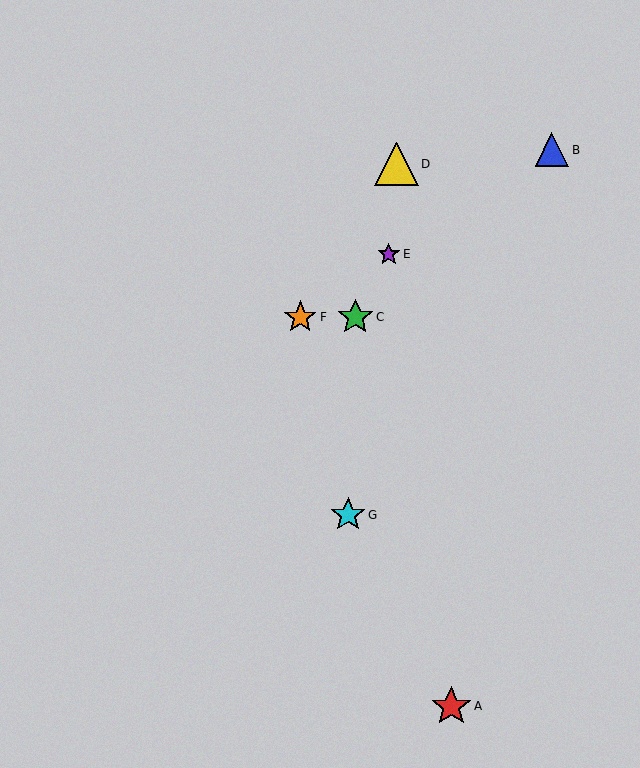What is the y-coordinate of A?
Object A is at y≈706.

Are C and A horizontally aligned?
No, C is at y≈317 and A is at y≈706.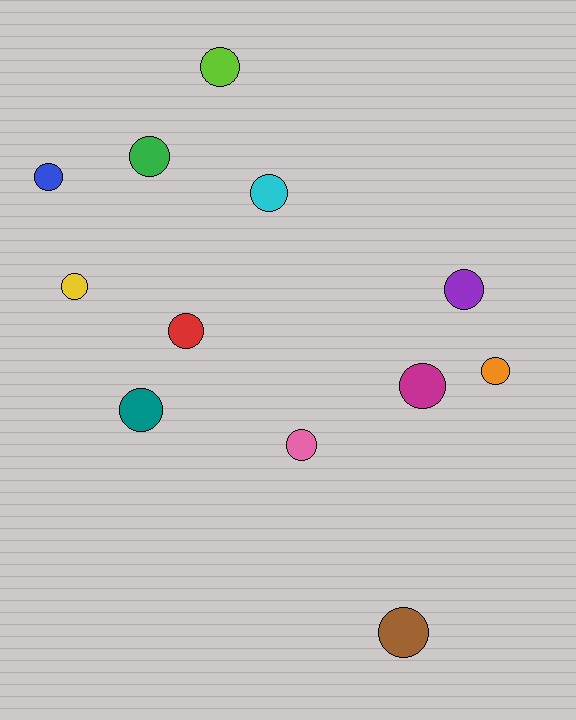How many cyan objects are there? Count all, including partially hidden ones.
There is 1 cyan object.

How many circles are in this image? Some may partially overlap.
There are 12 circles.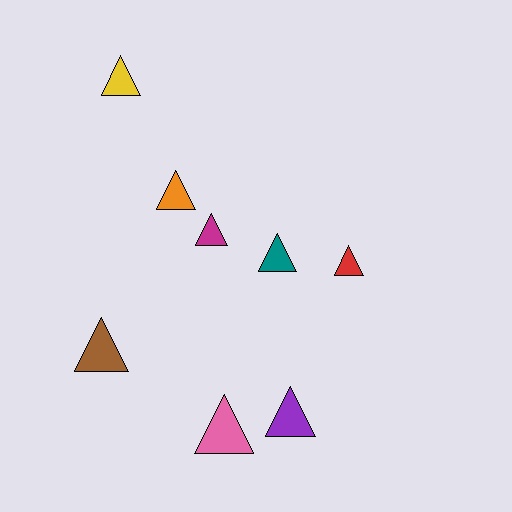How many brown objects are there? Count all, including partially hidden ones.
There is 1 brown object.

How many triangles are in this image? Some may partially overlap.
There are 8 triangles.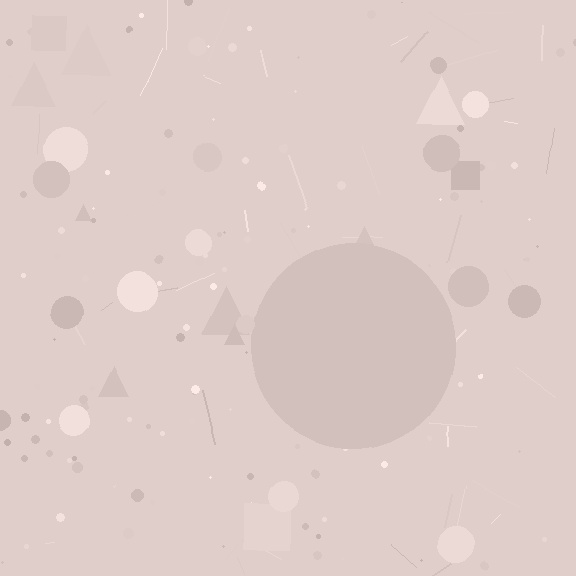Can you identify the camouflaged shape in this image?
The camouflaged shape is a circle.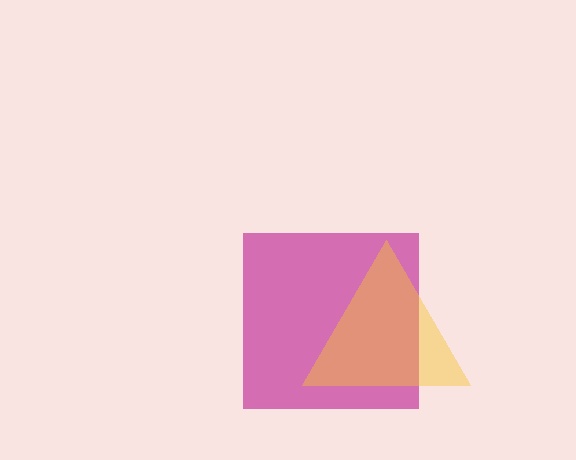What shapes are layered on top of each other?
The layered shapes are: a magenta square, a yellow triangle.